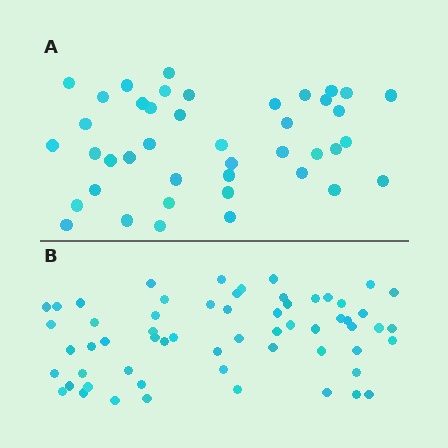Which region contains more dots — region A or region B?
Region B (the bottom region) has more dots.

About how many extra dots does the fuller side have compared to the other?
Region B has approximately 20 more dots than region A.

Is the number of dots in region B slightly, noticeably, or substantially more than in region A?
Region B has noticeably more, but not dramatically so. The ratio is roughly 1.4 to 1.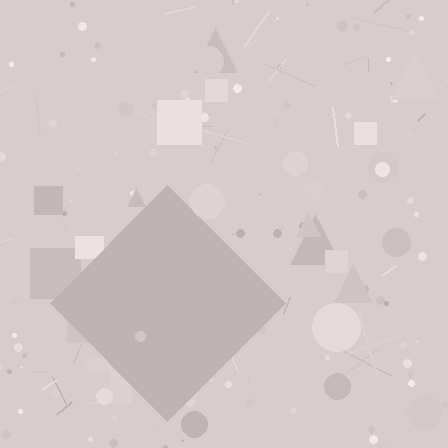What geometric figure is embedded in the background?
A diamond is embedded in the background.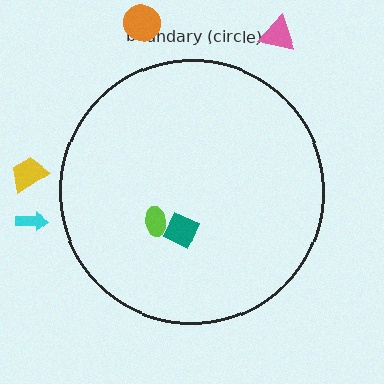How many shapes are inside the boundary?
2 inside, 4 outside.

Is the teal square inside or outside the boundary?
Inside.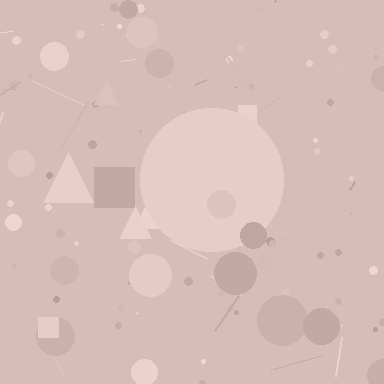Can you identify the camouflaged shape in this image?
The camouflaged shape is a circle.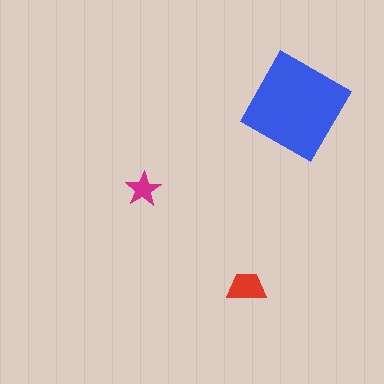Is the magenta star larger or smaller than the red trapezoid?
Smaller.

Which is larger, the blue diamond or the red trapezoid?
The blue diamond.